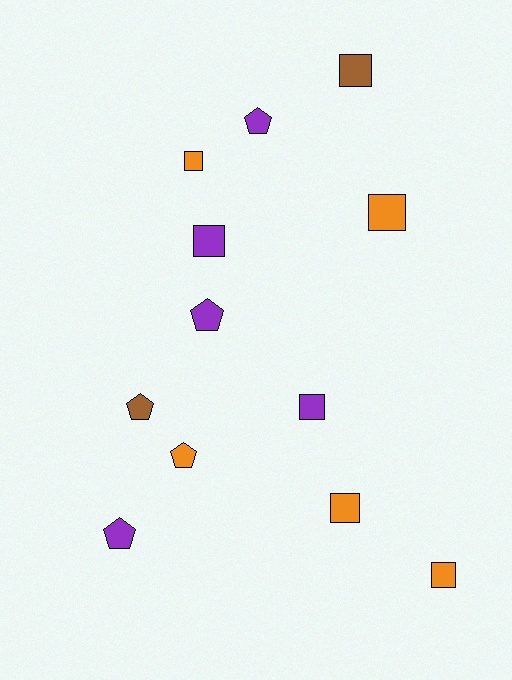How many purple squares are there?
There are 2 purple squares.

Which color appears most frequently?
Purple, with 5 objects.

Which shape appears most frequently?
Square, with 7 objects.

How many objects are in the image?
There are 12 objects.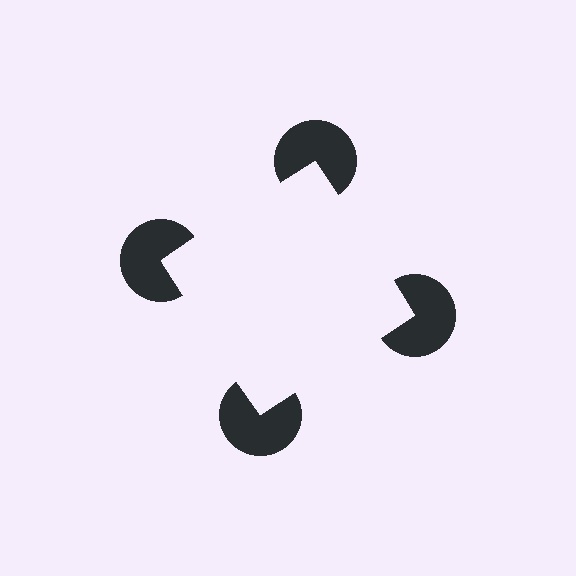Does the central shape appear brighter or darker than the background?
It typically appears slightly brighter than the background, even though no actual brightness change is drawn.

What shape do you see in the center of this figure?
An illusory square — its edges are inferred from the aligned wedge cuts in the pac-man discs, not physically drawn.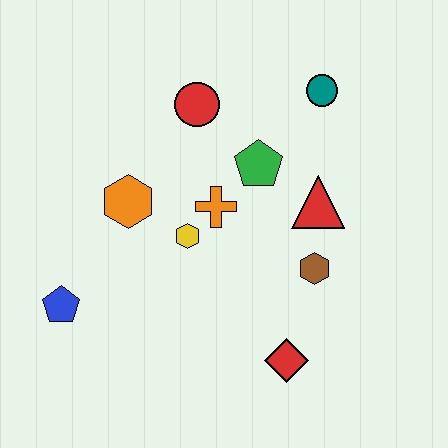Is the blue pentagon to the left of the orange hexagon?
Yes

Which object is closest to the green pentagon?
The orange cross is closest to the green pentagon.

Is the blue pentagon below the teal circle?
Yes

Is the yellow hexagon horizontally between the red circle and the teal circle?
No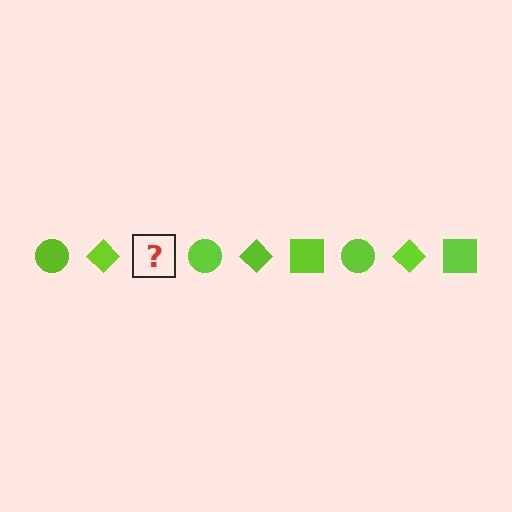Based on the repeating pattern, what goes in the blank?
The blank should be a lime square.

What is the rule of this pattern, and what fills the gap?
The rule is that the pattern cycles through circle, diamond, square shapes in lime. The gap should be filled with a lime square.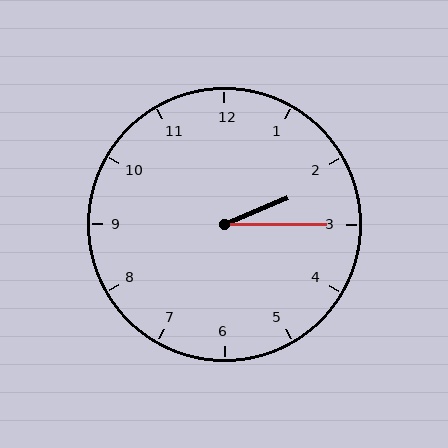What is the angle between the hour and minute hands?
Approximately 22 degrees.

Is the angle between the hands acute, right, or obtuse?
It is acute.